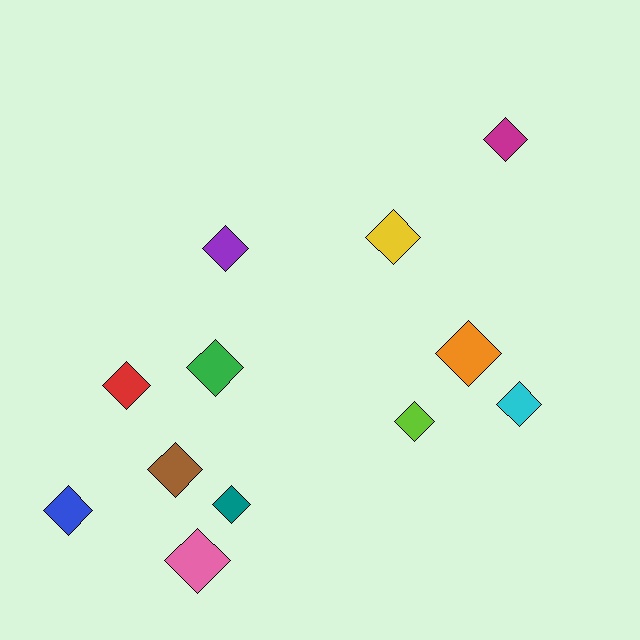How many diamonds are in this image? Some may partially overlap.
There are 12 diamonds.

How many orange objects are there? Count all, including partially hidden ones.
There is 1 orange object.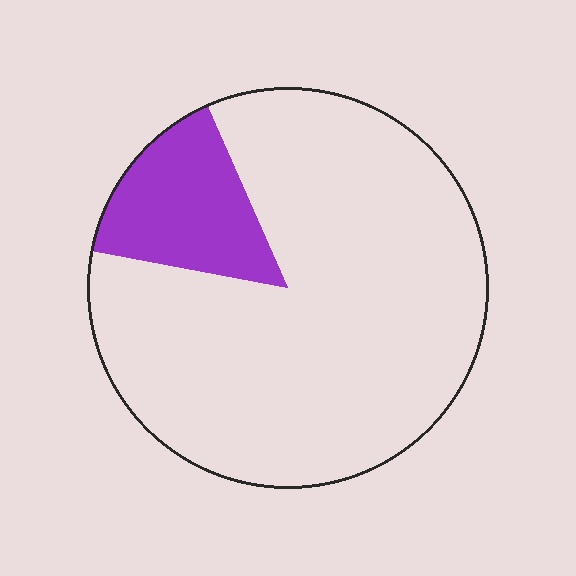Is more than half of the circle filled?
No.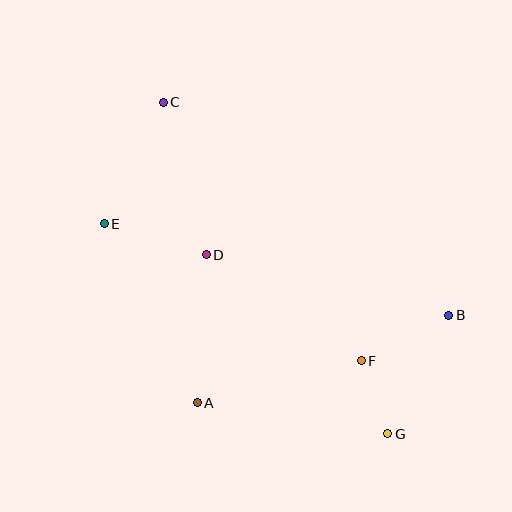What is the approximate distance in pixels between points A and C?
The distance between A and C is approximately 302 pixels.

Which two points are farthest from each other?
Points C and G are farthest from each other.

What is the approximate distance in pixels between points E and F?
The distance between E and F is approximately 291 pixels.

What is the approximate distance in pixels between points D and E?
The distance between D and E is approximately 107 pixels.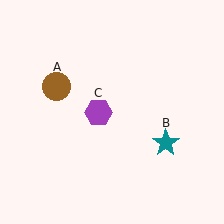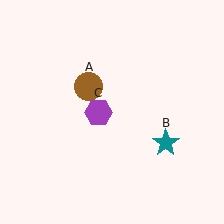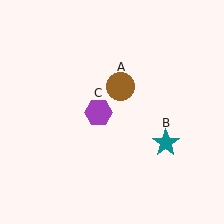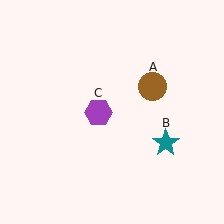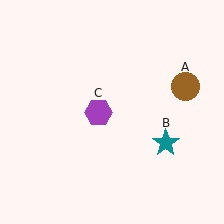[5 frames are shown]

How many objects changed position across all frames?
1 object changed position: brown circle (object A).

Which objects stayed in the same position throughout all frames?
Teal star (object B) and purple hexagon (object C) remained stationary.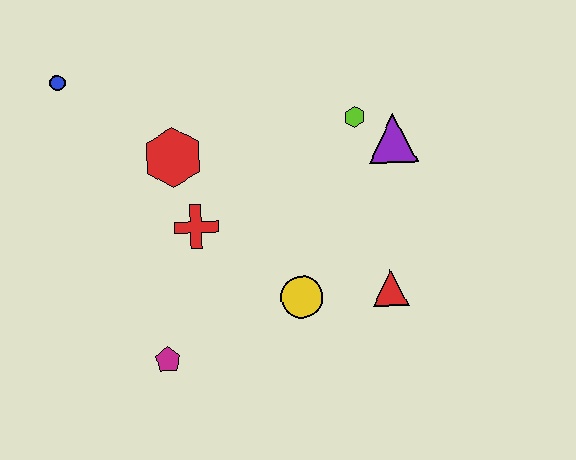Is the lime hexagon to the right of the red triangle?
No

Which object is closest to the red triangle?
The yellow circle is closest to the red triangle.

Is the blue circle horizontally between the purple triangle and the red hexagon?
No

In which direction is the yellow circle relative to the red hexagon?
The yellow circle is below the red hexagon.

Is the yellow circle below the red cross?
Yes